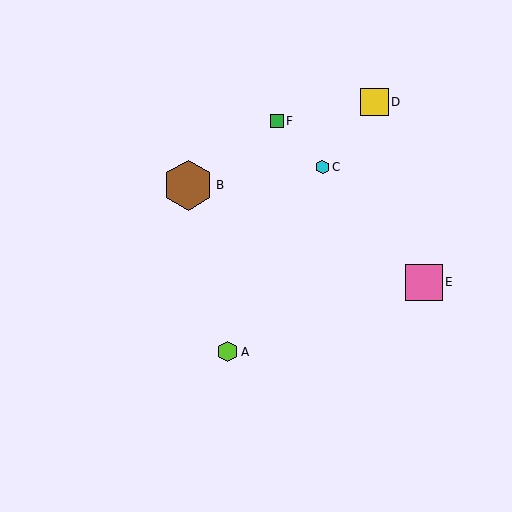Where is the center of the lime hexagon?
The center of the lime hexagon is at (228, 352).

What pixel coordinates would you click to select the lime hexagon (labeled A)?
Click at (228, 352) to select the lime hexagon A.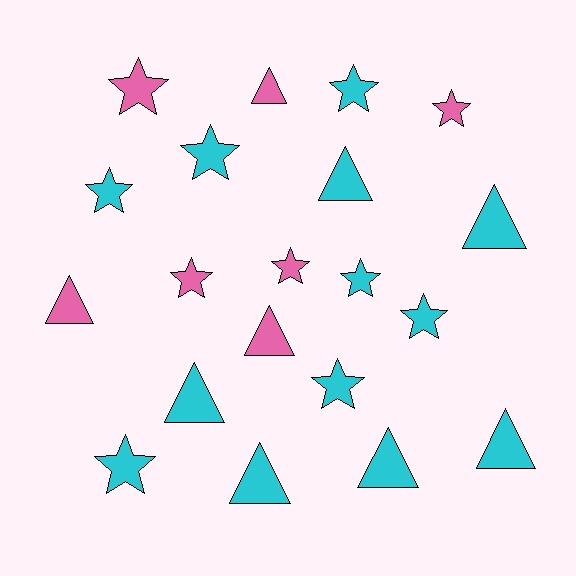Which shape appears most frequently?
Star, with 11 objects.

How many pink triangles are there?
There are 3 pink triangles.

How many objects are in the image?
There are 20 objects.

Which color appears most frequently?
Cyan, with 13 objects.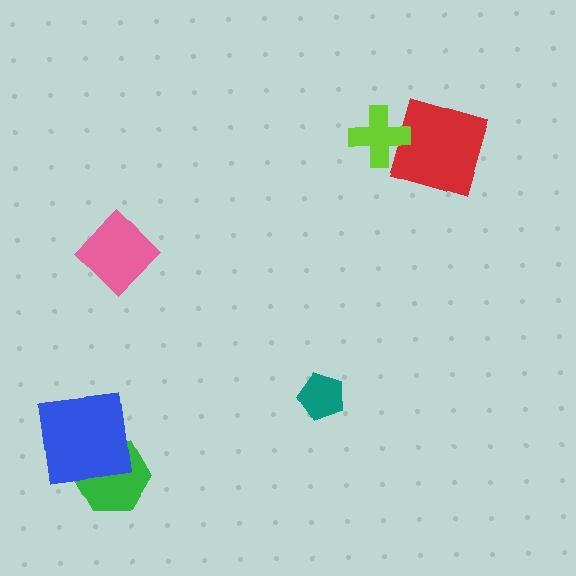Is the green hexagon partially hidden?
Yes, it is partially covered by another shape.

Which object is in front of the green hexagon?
The blue square is in front of the green hexagon.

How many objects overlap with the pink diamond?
0 objects overlap with the pink diamond.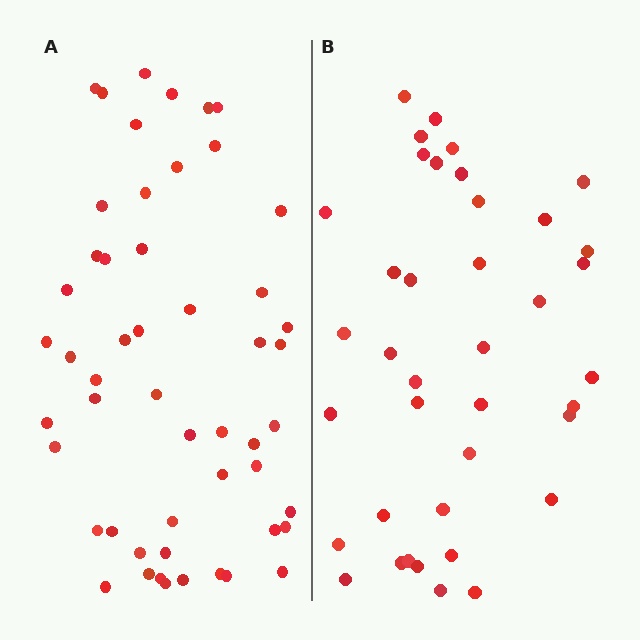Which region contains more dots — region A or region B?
Region A (the left region) has more dots.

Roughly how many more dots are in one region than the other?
Region A has approximately 15 more dots than region B.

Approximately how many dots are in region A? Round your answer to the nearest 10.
About 50 dots. (The exact count is 52, which rounds to 50.)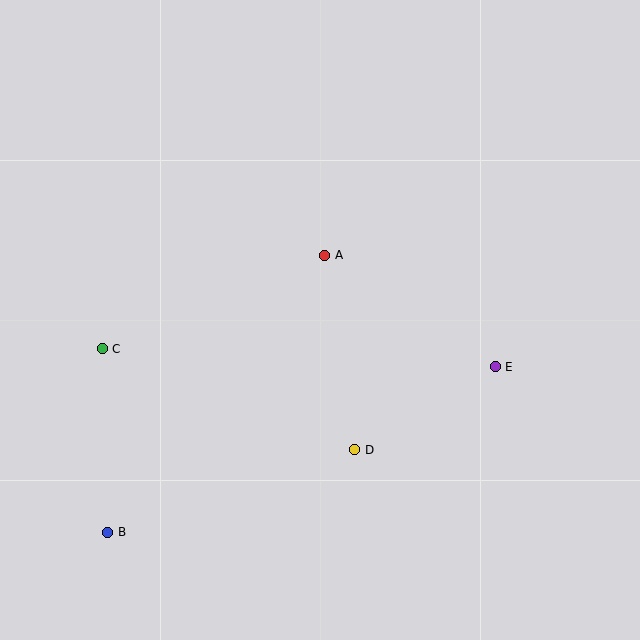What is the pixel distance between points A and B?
The distance between A and B is 352 pixels.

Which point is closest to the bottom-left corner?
Point B is closest to the bottom-left corner.